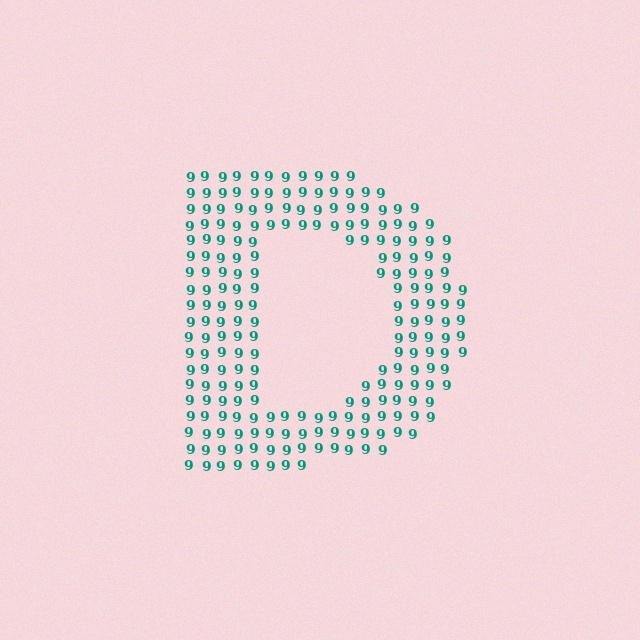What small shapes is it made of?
It is made of small digit 9's.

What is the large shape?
The large shape is the letter D.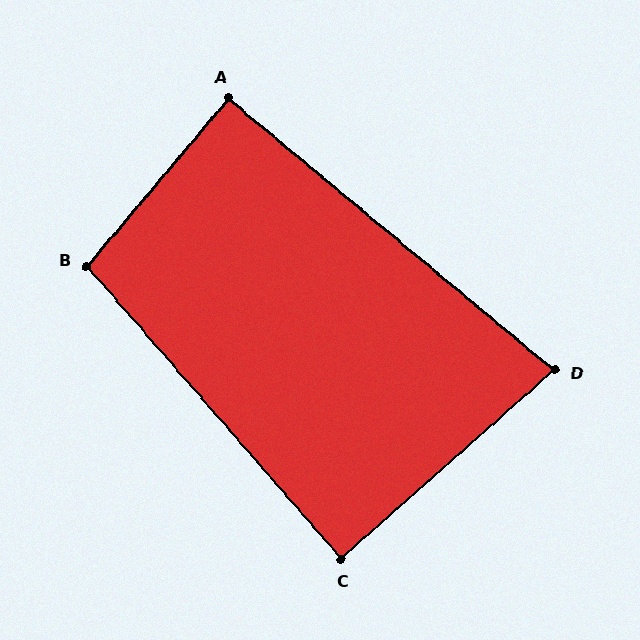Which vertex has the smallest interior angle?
D, at approximately 81 degrees.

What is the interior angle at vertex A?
Approximately 91 degrees (approximately right).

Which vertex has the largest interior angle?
B, at approximately 99 degrees.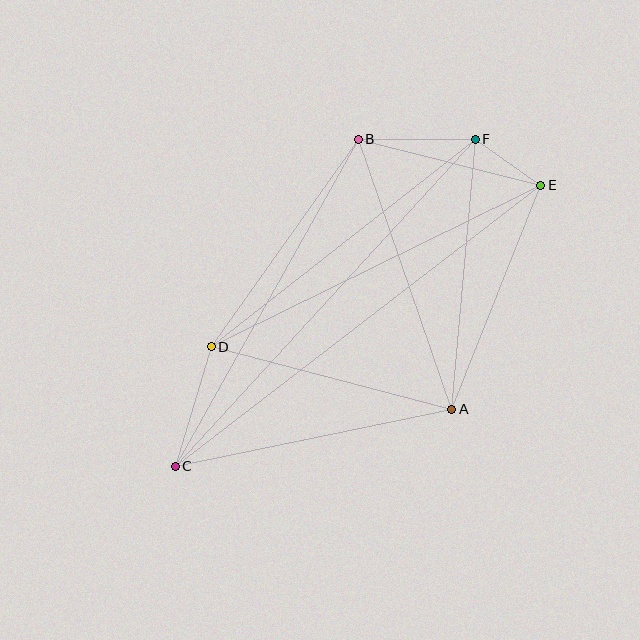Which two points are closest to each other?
Points E and F are closest to each other.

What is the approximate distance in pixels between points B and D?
The distance between B and D is approximately 254 pixels.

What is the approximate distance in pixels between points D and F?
The distance between D and F is approximately 336 pixels.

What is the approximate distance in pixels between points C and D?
The distance between C and D is approximately 125 pixels.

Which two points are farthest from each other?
Points C and E are farthest from each other.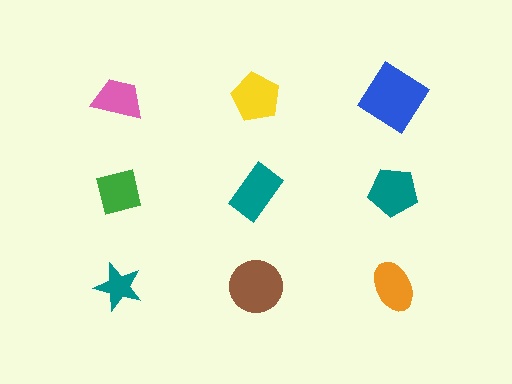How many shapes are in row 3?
3 shapes.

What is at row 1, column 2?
A yellow pentagon.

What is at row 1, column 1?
A pink trapezoid.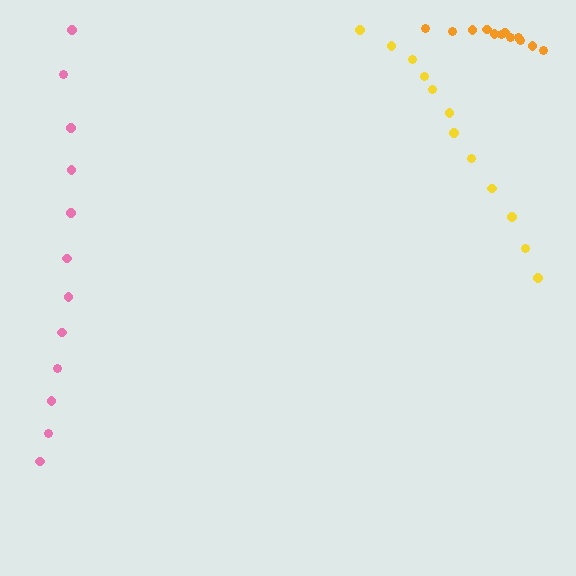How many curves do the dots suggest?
There are 3 distinct paths.